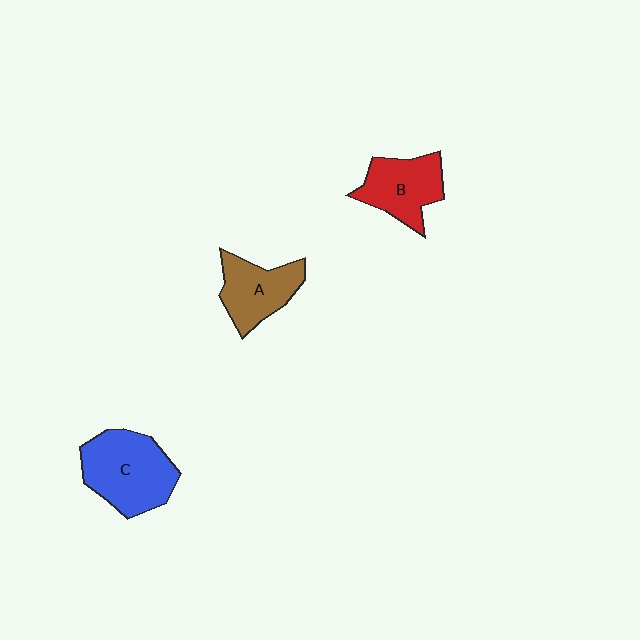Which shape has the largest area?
Shape C (blue).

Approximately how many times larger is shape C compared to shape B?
Approximately 1.4 times.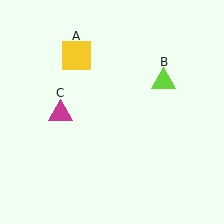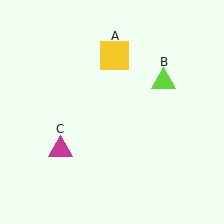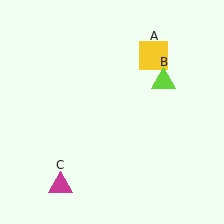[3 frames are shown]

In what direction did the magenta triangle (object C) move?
The magenta triangle (object C) moved down.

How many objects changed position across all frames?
2 objects changed position: yellow square (object A), magenta triangle (object C).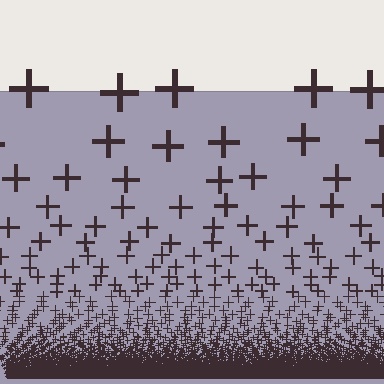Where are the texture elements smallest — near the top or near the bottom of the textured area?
Near the bottom.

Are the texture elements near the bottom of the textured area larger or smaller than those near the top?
Smaller. The gradient is inverted — elements near the bottom are smaller and denser.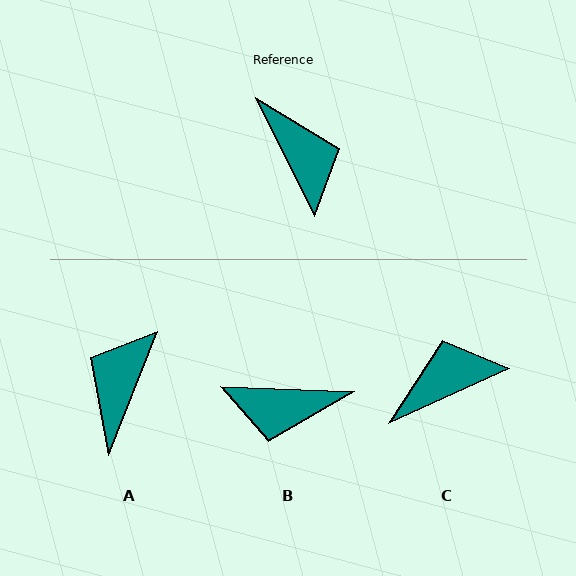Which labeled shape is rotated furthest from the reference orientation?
A, about 132 degrees away.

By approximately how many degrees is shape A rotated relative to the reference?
Approximately 132 degrees counter-clockwise.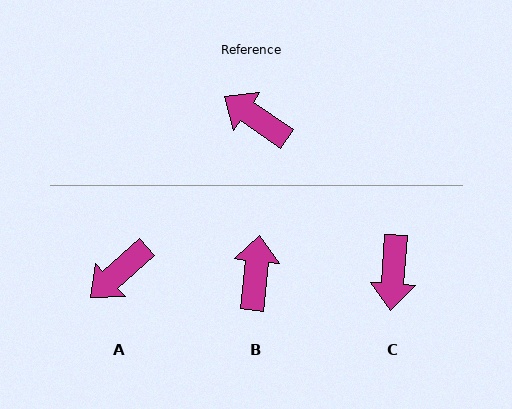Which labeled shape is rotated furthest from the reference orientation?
C, about 121 degrees away.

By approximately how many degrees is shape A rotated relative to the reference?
Approximately 77 degrees counter-clockwise.